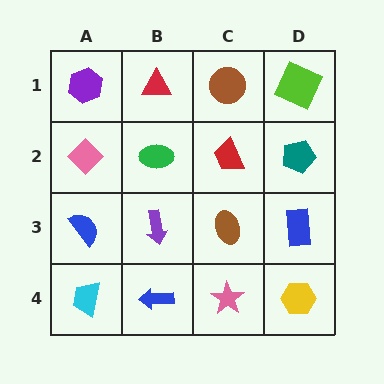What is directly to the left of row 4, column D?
A pink star.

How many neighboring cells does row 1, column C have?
3.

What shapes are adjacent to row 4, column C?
A brown ellipse (row 3, column C), a blue arrow (row 4, column B), a yellow hexagon (row 4, column D).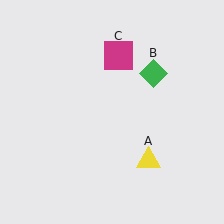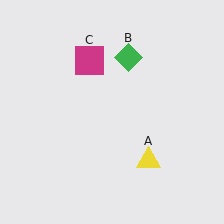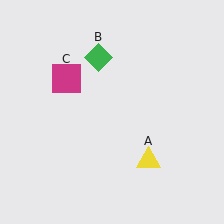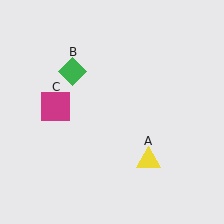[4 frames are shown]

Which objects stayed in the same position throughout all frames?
Yellow triangle (object A) remained stationary.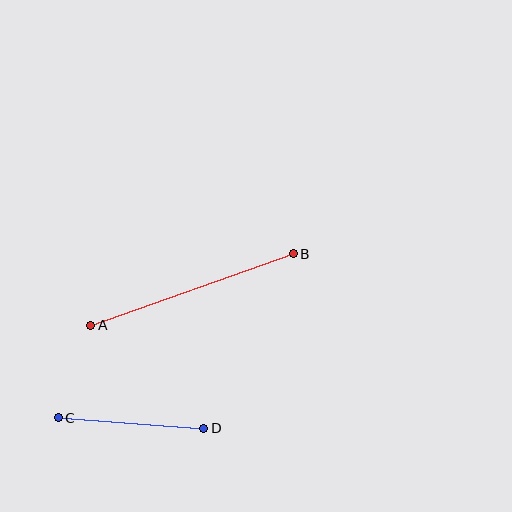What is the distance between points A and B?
The distance is approximately 215 pixels.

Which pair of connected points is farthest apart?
Points A and B are farthest apart.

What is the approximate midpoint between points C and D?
The midpoint is at approximately (131, 423) pixels.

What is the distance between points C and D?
The distance is approximately 146 pixels.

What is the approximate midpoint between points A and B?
The midpoint is at approximately (192, 289) pixels.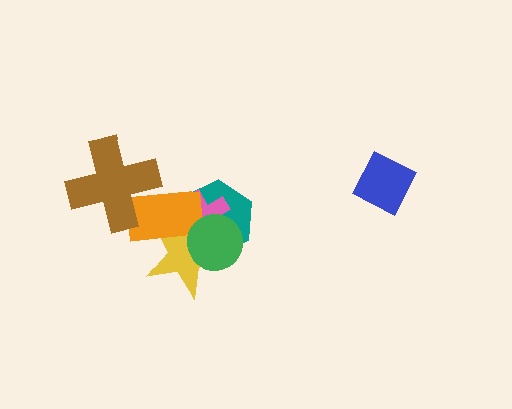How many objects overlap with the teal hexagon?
4 objects overlap with the teal hexagon.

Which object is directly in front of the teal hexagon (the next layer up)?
The yellow star is directly in front of the teal hexagon.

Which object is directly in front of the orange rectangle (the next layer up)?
The brown cross is directly in front of the orange rectangle.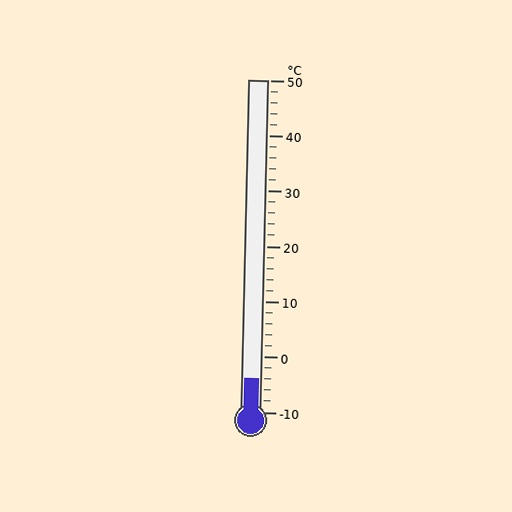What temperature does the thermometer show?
The thermometer shows approximately -4°C.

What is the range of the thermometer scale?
The thermometer scale ranges from -10°C to 50°C.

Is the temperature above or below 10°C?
The temperature is below 10°C.